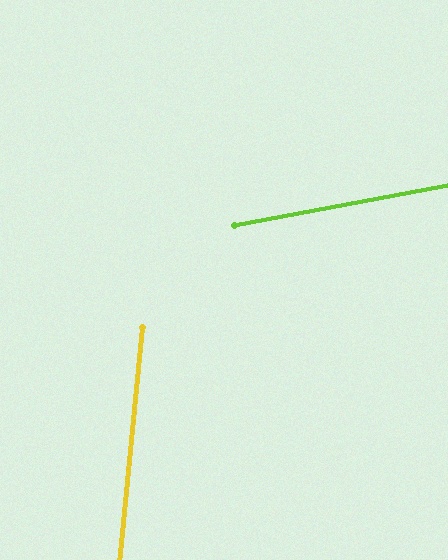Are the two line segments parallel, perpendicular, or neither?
Neither parallel nor perpendicular — they differ by about 74°.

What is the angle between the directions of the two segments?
Approximately 74 degrees.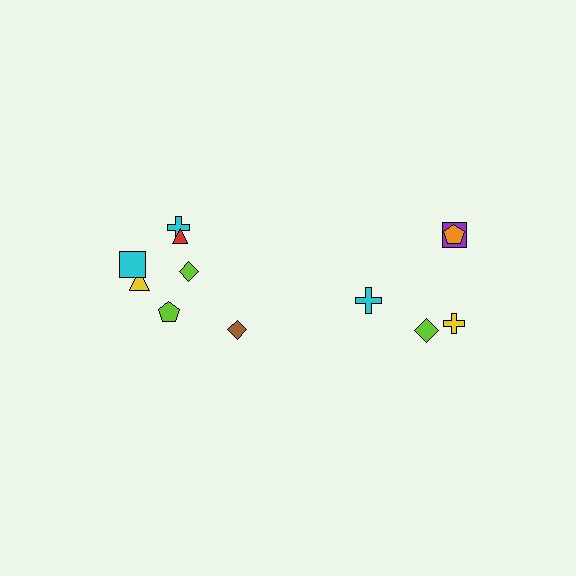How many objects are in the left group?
There are 7 objects.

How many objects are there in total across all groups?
There are 12 objects.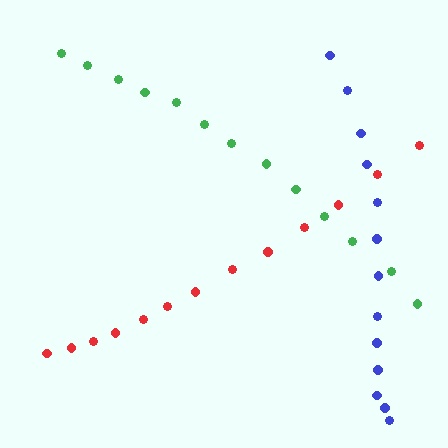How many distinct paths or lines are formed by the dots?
There are 3 distinct paths.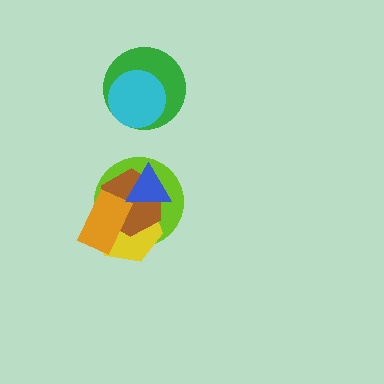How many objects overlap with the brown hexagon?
4 objects overlap with the brown hexagon.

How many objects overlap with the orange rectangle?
3 objects overlap with the orange rectangle.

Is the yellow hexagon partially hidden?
Yes, it is partially covered by another shape.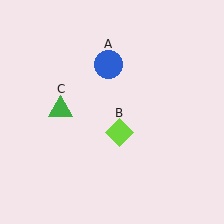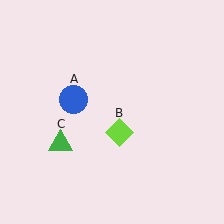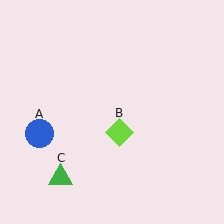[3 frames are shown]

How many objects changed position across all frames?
2 objects changed position: blue circle (object A), green triangle (object C).